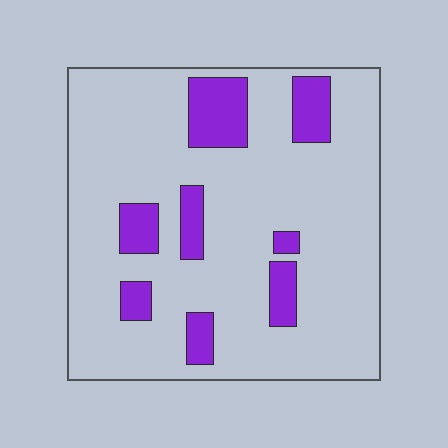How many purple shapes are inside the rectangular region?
8.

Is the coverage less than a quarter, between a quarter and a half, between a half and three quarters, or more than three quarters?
Less than a quarter.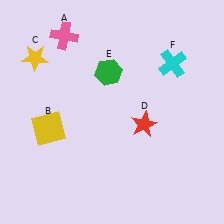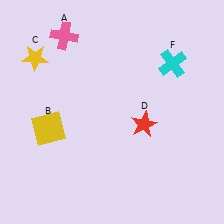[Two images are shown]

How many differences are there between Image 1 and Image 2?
There is 1 difference between the two images.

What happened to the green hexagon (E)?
The green hexagon (E) was removed in Image 2. It was in the top-left area of Image 1.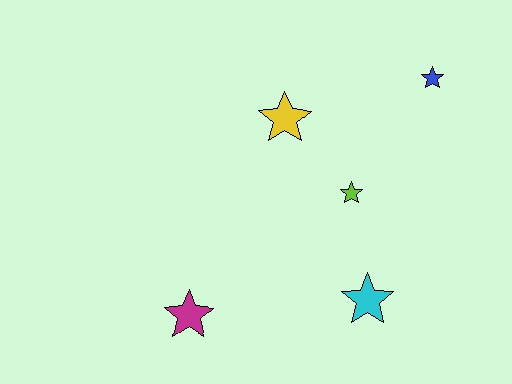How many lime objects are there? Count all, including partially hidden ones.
There is 1 lime object.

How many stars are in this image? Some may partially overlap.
There are 5 stars.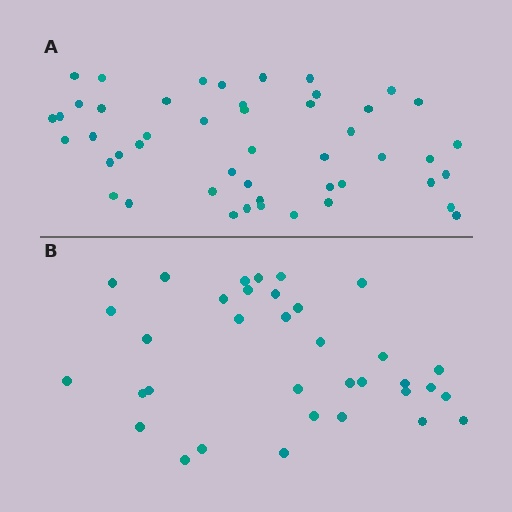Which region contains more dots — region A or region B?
Region A (the top region) has more dots.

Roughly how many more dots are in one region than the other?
Region A has approximately 15 more dots than region B.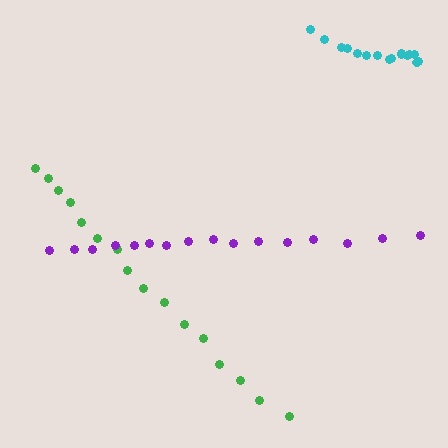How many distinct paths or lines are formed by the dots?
There are 3 distinct paths.